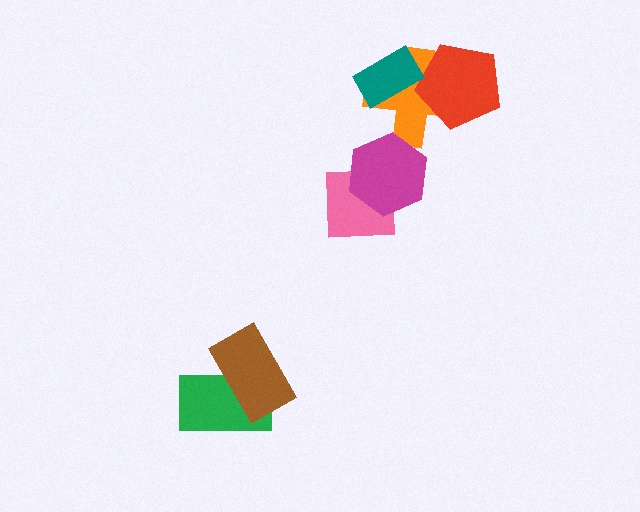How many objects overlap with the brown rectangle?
1 object overlaps with the brown rectangle.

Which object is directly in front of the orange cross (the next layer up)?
The red pentagon is directly in front of the orange cross.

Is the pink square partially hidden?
Yes, it is partially covered by another shape.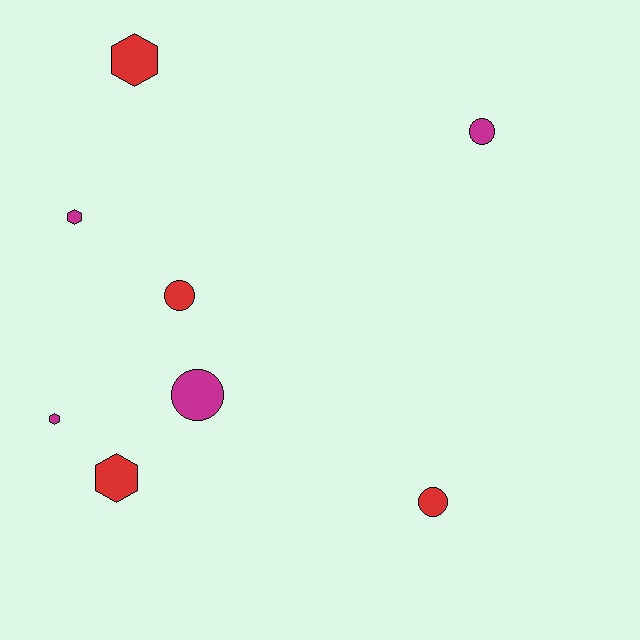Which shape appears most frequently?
Hexagon, with 4 objects.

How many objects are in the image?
There are 8 objects.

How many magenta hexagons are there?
There are 2 magenta hexagons.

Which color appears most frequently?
Red, with 4 objects.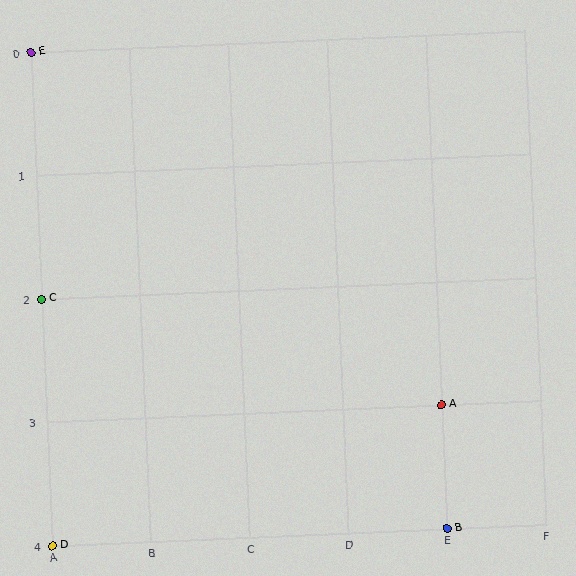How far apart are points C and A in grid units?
Points C and A are 4 columns and 1 row apart (about 4.1 grid units diagonally).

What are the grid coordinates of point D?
Point D is at grid coordinates (A, 4).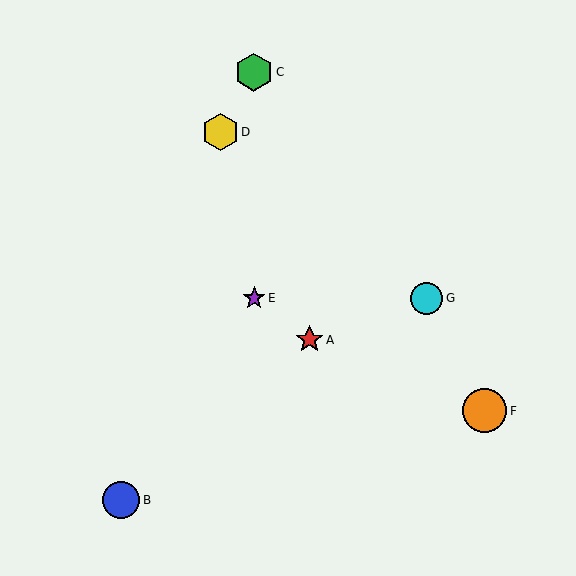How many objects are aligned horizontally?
2 objects (E, G) are aligned horizontally.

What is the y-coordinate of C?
Object C is at y≈72.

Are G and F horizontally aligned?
No, G is at y≈298 and F is at y≈411.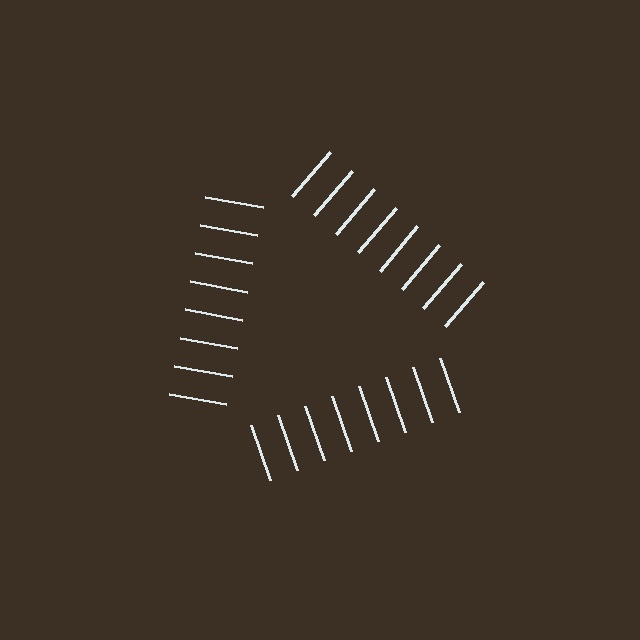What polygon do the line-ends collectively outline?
An illusory triangle — the line segments terminate on its edges but no continuous stroke is drawn.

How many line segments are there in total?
24 — 8 along each of the 3 edges.